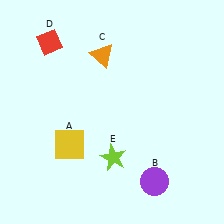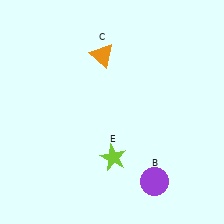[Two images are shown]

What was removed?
The red diamond (D), the yellow square (A) were removed in Image 2.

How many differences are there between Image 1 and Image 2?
There are 2 differences between the two images.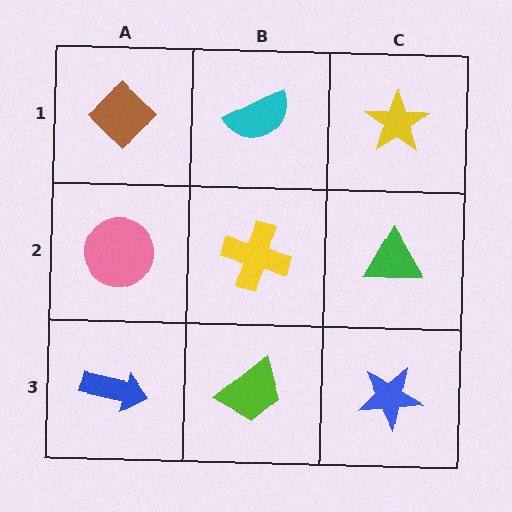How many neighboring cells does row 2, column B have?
4.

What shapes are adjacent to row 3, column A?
A pink circle (row 2, column A), a lime trapezoid (row 3, column B).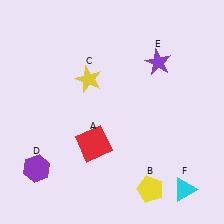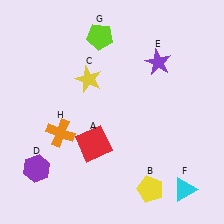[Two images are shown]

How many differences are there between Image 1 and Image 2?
There are 2 differences between the two images.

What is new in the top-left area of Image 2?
A lime pentagon (G) was added in the top-left area of Image 2.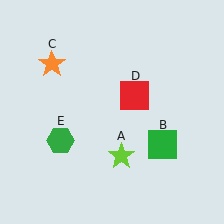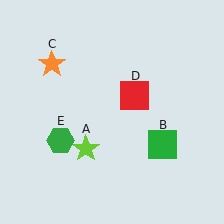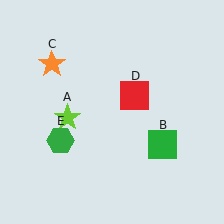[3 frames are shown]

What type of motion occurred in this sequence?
The lime star (object A) rotated clockwise around the center of the scene.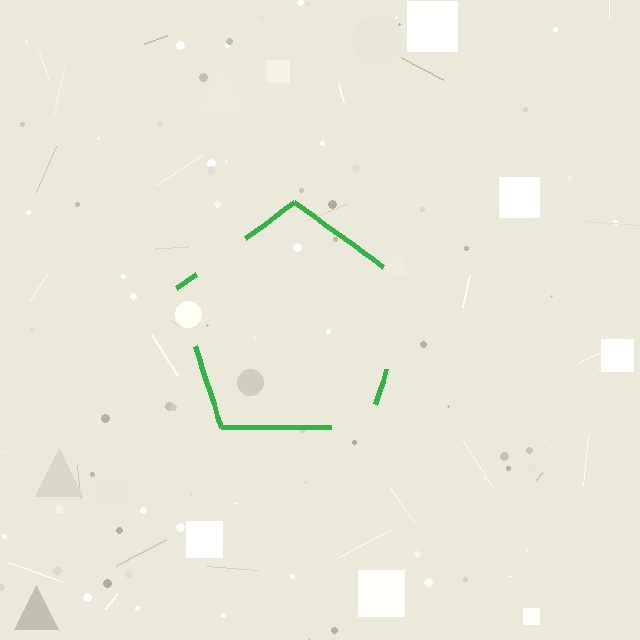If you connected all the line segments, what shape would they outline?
They would outline a pentagon.